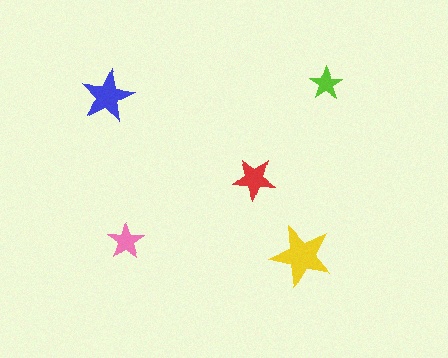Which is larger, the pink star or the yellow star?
The yellow one.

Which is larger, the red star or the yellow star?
The yellow one.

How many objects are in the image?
There are 5 objects in the image.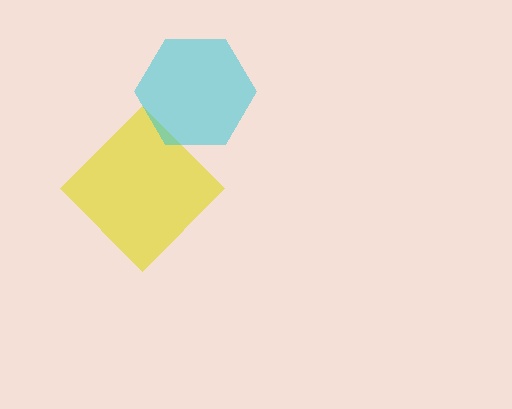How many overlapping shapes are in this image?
There are 2 overlapping shapes in the image.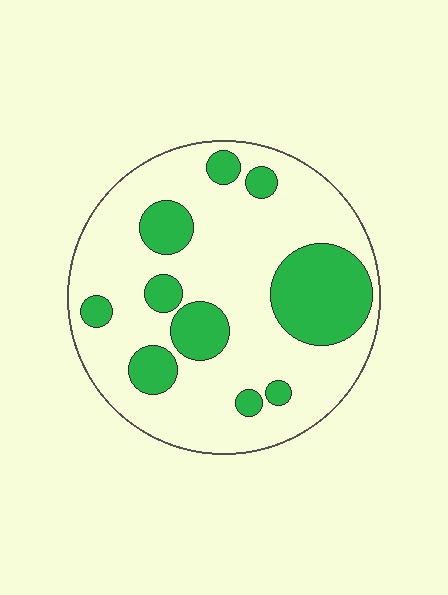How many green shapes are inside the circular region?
10.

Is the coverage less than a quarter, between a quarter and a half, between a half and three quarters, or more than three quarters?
Between a quarter and a half.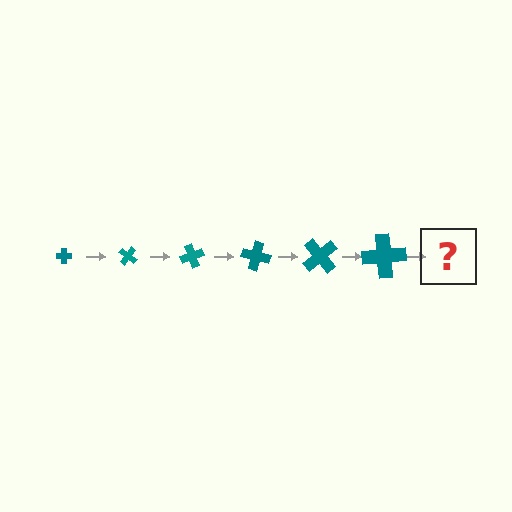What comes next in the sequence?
The next element should be a cross, larger than the previous one and rotated 210 degrees from the start.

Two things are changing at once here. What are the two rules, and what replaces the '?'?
The two rules are that the cross grows larger each step and it rotates 35 degrees each step. The '?' should be a cross, larger than the previous one and rotated 210 degrees from the start.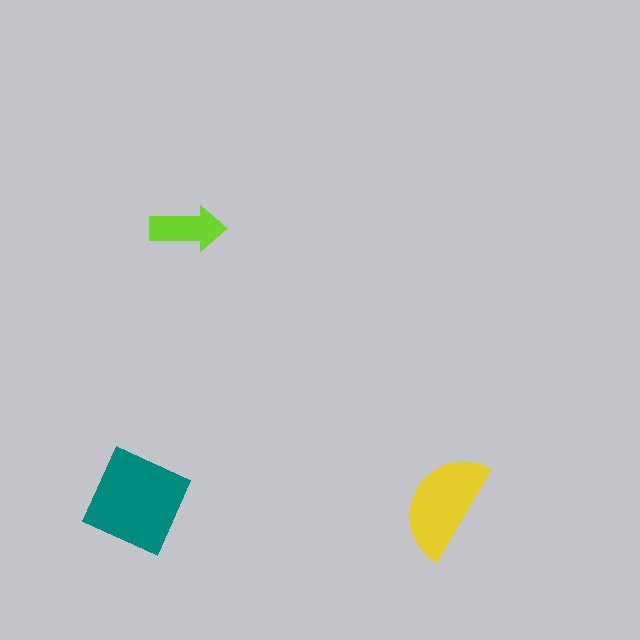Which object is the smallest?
The lime arrow.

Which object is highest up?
The lime arrow is topmost.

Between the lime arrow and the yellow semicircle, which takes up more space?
The yellow semicircle.